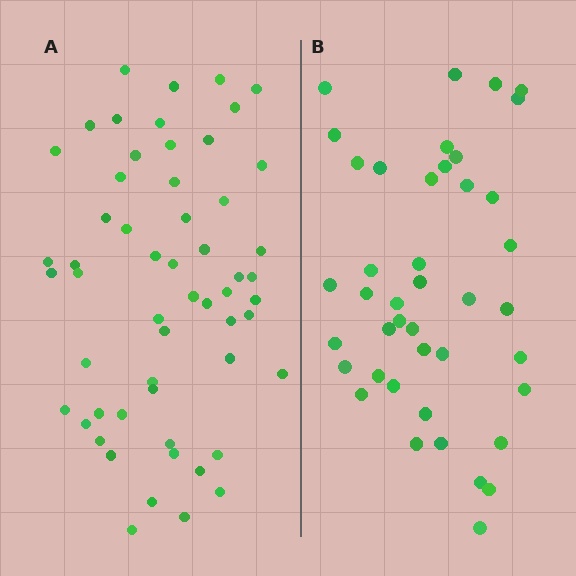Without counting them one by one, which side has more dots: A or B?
Region A (the left region) has more dots.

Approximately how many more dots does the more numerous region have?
Region A has approximately 15 more dots than region B.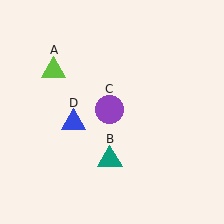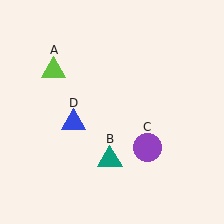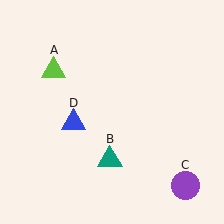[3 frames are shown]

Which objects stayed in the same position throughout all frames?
Lime triangle (object A) and teal triangle (object B) and blue triangle (object D) remained stationary.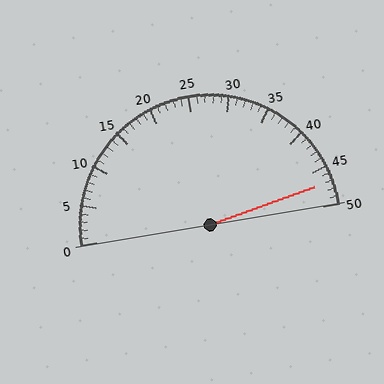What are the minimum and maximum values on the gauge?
The gauge ranges from 0 to 50.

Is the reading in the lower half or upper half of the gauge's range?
The reading is in the upper half of the range (0 to 50).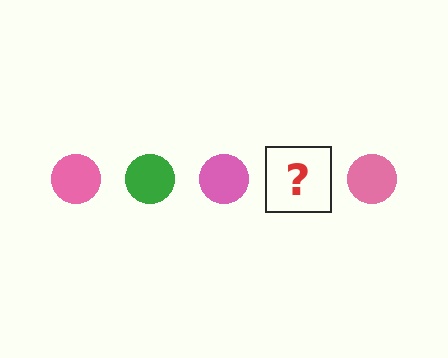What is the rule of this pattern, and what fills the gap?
The rule is that the pattern cycles through pink, green circles. The gap should be filled with a green circle.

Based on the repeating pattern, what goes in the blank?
The blank should be a green circle.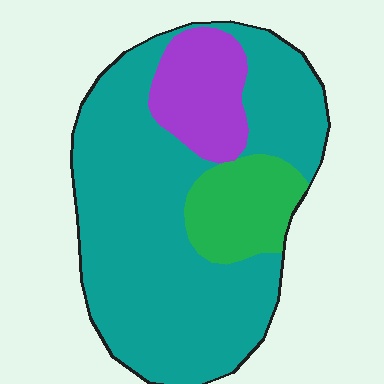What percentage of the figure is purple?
Purple covers roughly 15% of the figure.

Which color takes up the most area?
Teal, at roughly 70%.